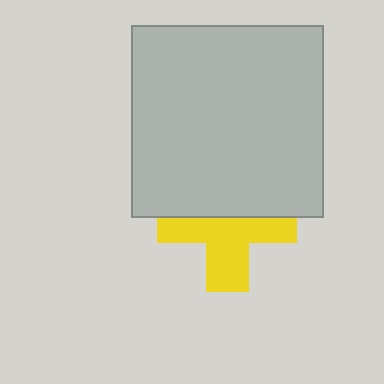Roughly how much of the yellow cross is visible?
About half of it is visible (roughly 55%).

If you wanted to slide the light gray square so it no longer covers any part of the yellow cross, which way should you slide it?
Slide it up — that is the most direct way to separate the two shapes.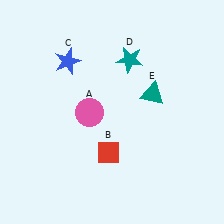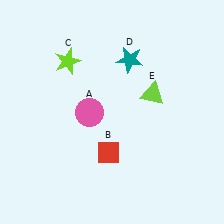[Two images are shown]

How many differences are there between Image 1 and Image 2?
There are 2 differences between the two images.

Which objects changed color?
C changed from blue to lime. E changed from teal to lime.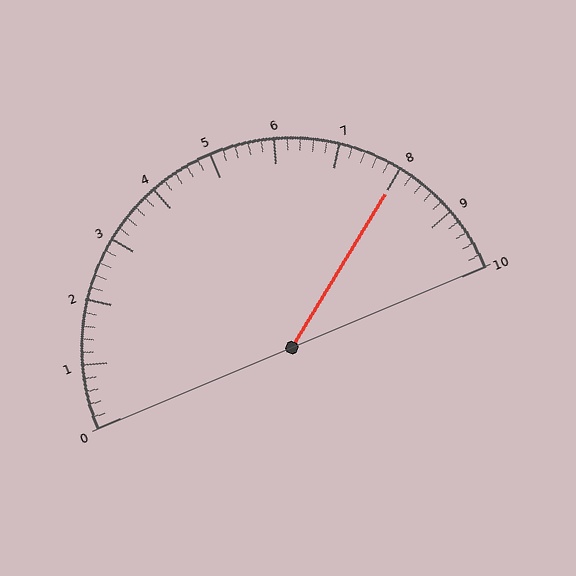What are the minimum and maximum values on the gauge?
The gauge ranges from 0 to 10.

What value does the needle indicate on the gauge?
The needle indicates approximately 8.0.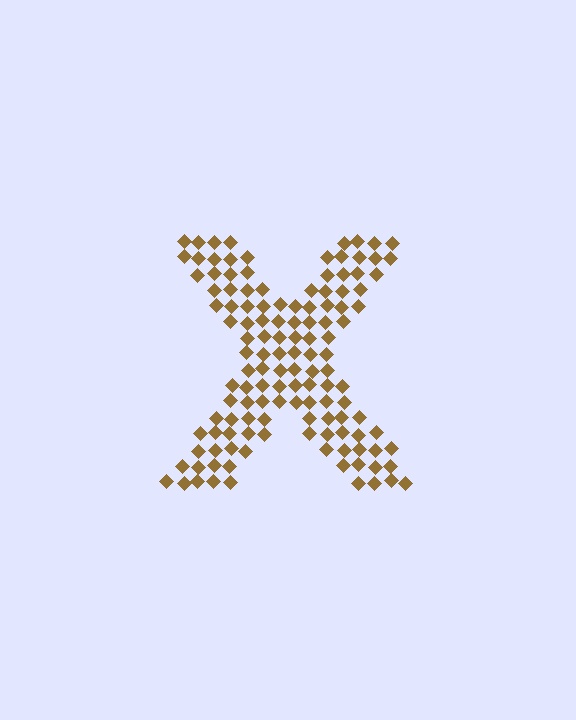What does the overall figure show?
The overall figure shows the letter X.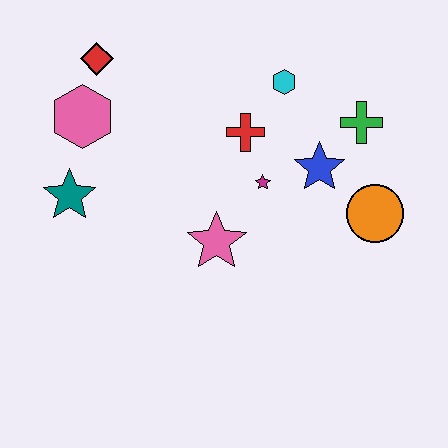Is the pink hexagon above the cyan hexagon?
No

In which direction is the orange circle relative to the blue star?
The orange circle is to the right of the blue star.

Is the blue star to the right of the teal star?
Yes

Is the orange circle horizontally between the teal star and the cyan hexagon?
No